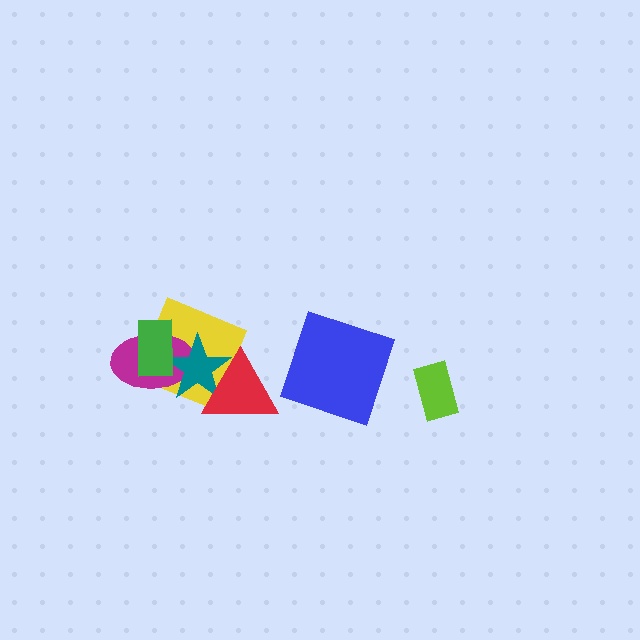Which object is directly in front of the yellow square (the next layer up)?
The magenta ellipse is directly in front of the yellow square.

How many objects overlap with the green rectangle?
3 objects overlap with the green rectangle.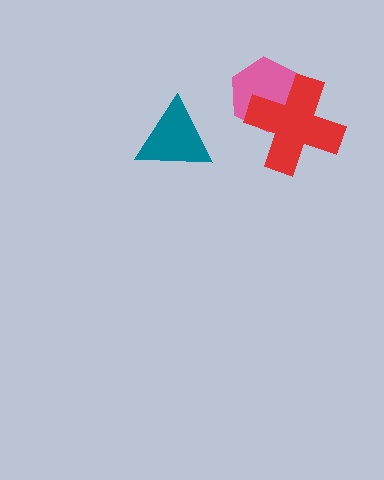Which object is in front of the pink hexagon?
The red cross is in front of the pink hexagon.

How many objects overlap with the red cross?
1 object overlaps with the red cross.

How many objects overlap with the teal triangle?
0 objects overlap with the teal triangle.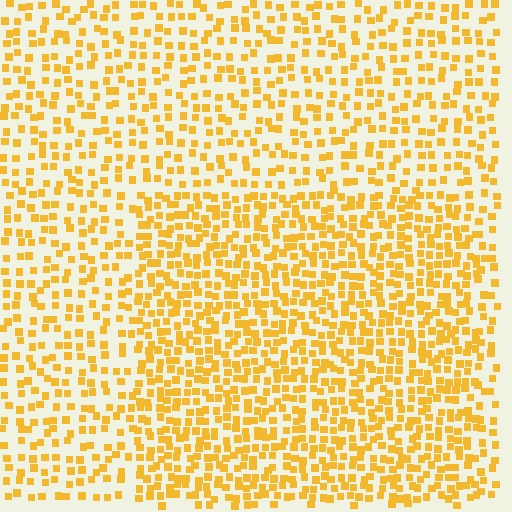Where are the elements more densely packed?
The elements are more densely packed inside the rectangle boundary.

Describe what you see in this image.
The image contains small yellow elements arranged at two different densities. A rectangle-shaped region is visible where the elements are more densely packed than the surrounding area.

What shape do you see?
I see a rectangle.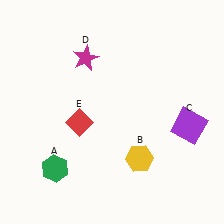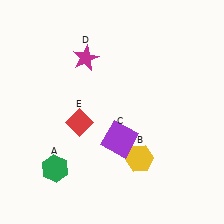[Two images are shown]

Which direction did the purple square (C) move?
The purple square (C) moved left.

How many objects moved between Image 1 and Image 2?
1 object moved between the two images.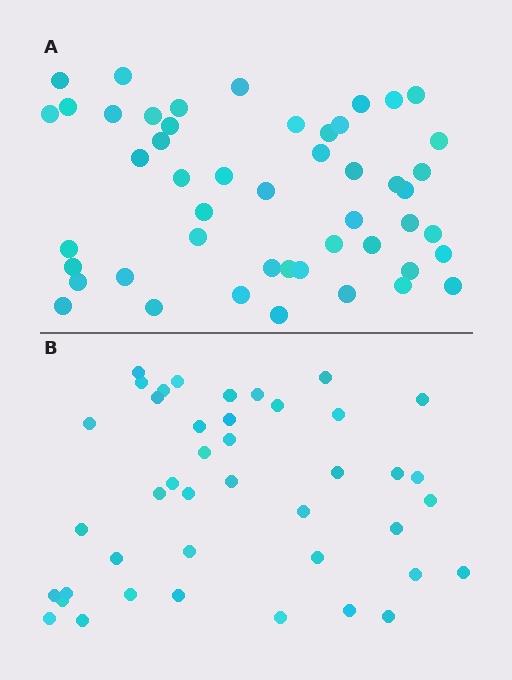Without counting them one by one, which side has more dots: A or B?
Region A (the top region) has more dots.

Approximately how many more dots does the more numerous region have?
Region A has roughly 8 or so more dots than region B.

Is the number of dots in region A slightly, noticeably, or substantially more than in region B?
Region A has only slightly more — the two regions are fairly close. The ratio is roughly 1.2 to 1.